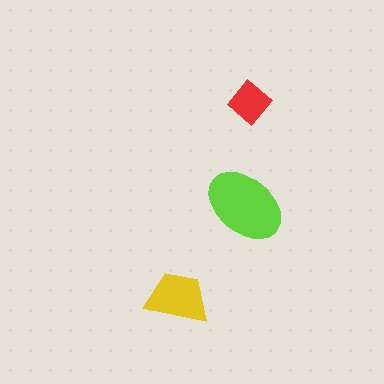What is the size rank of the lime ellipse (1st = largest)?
1st.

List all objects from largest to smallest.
The lime ellipse, the yellow trapezoid, the red diamond.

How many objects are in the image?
There are 3 objects in the image.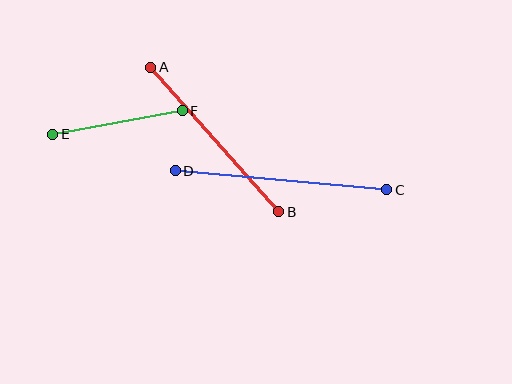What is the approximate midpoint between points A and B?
The midpoint is at approximately (215, 139) pixels.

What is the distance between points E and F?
The distance is approximately 132 pixels.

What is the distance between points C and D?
The distance is approximately 212 pixels.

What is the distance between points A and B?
The distance is approximately 193 pixels.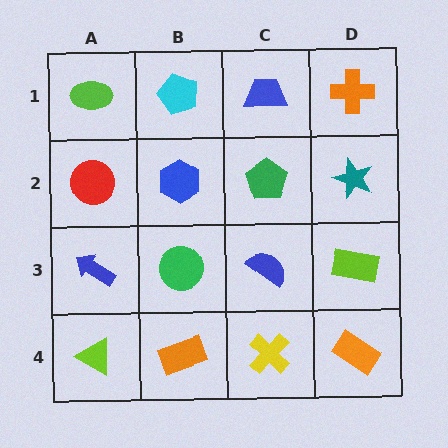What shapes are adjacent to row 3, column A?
A red circle (row 2, column A), a lime triangle (row 4, column A), a green circle (row 3, column B).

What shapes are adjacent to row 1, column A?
A red circle (row 2, column A), a cyan pentagon (row 1, column B).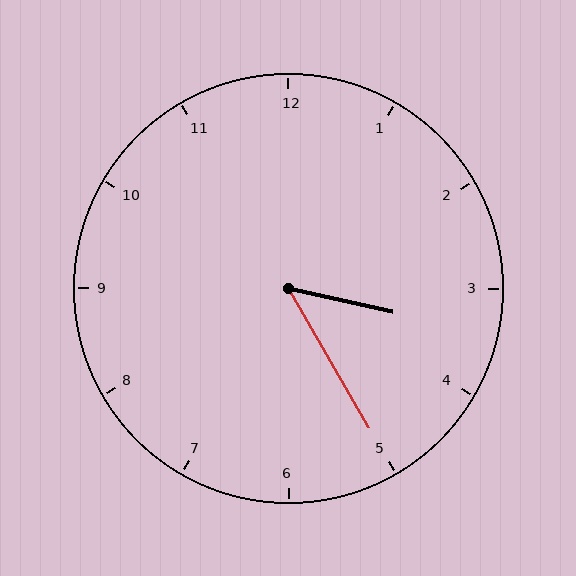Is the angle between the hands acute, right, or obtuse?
It is acute.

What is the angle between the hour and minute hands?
Approximately 48 degrees.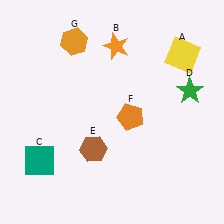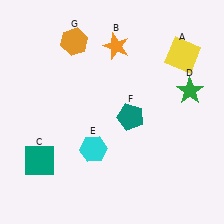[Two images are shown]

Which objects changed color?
E changed from brown to cyan. F changed from orange to teal.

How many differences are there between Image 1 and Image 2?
There are 2 differences between the two images.